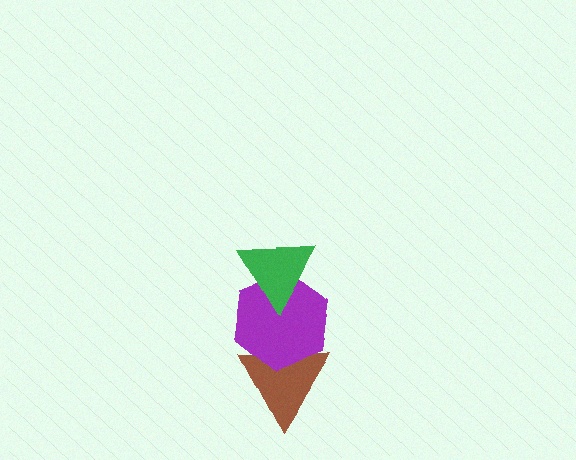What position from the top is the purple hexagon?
The purple hexagon is 2nd from the top.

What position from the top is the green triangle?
The green triangle is 1st from the top.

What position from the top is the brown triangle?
The brown triangle is 3rd from the top.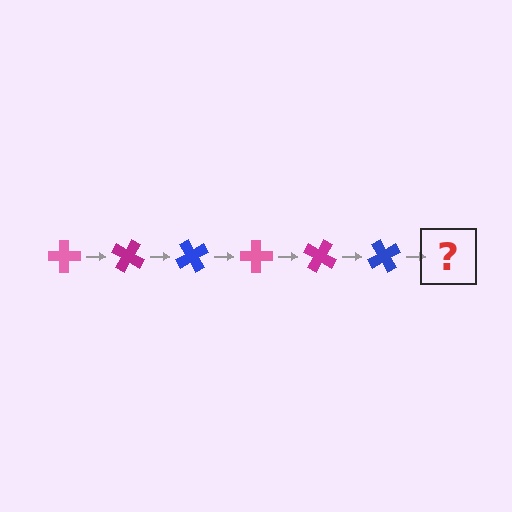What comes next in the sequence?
The next element should be a pink cross, rotated 180 degrees from the start.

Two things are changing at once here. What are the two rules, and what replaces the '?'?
The two rules are that it rotates 30 degrees each step and the color cycles through pink, magenta, and blue. The '?' should be a pink cross, rotated 180 degrees from the start.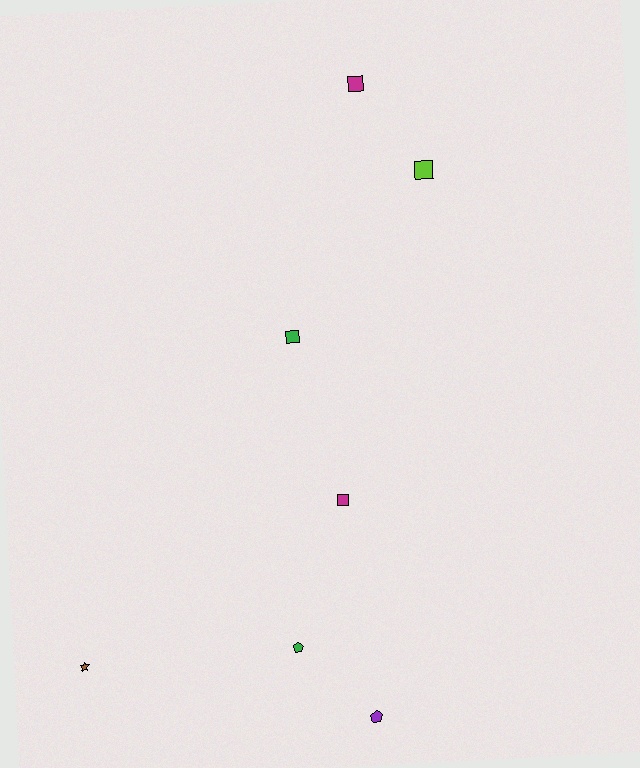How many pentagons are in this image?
There are 2 pentagons.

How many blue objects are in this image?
There are no blue objects.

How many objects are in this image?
There are 7 objects.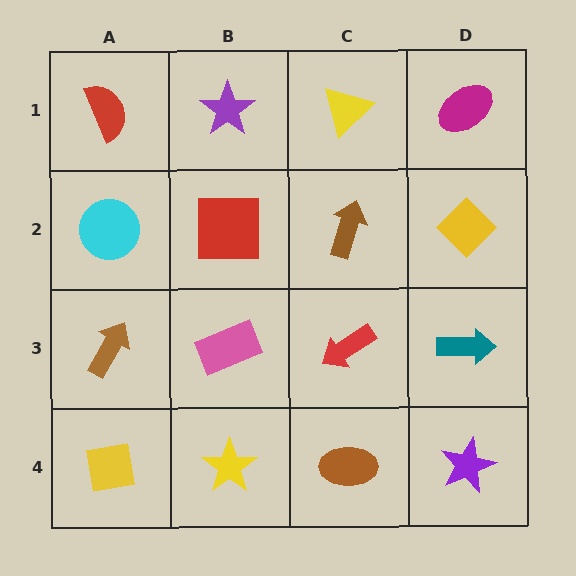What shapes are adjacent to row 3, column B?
A red square (row 2, column B), a yellow star (row 4, column B), a brown arrow (row 3, column A), a red arrow (row 3, column C).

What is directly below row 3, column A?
A yellow square.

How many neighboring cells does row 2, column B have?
4.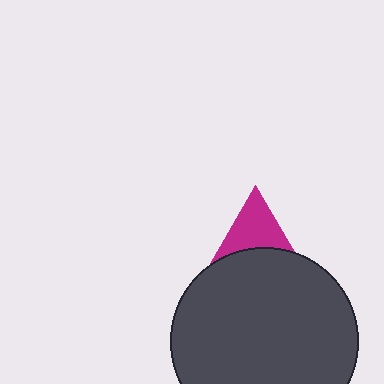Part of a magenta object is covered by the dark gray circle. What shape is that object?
It is a triangle.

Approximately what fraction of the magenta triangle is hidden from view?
Roughly 45% of the magenta triangle is hidden behind the dark gray circle.